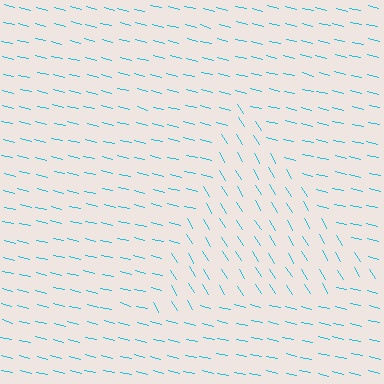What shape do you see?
I see a triangle.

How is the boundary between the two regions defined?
The boundary is defined purely by a change in line orientation (approximately 45 degrees difference). All lines are the same color and thickness.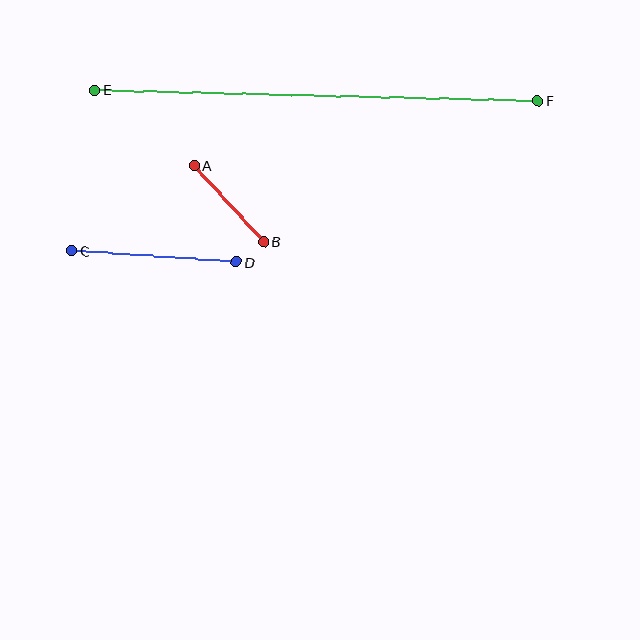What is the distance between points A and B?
The distance is approximately 103 pixels.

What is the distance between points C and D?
The distance is approximately 165 pixels.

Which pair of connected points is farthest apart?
Points E and F are farthest apart.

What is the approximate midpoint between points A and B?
The midpoint is at approximately (229, 203) pixels.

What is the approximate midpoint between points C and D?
The midpoint is at approximately (154, 256) pixels.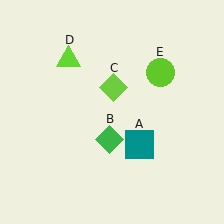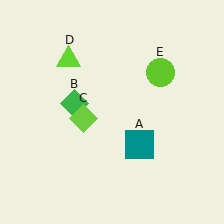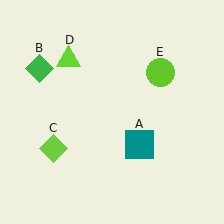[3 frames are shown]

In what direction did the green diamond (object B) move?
The green diamond (object B) moved up and to the left.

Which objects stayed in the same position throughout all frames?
Teal square (object A) and lime triangle (object D) and lime circle (object E) remained stationary.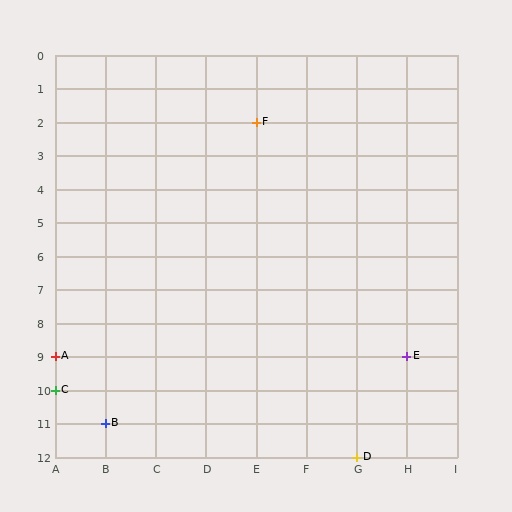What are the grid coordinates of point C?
Point C is at grid coordinates (A, 10).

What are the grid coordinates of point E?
Point E is at grid coordinates (H, 9).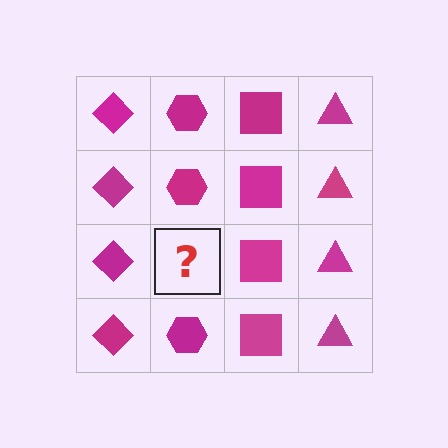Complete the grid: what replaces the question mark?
The question mark should be replaced with a magenta hexagon.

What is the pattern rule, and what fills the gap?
The rule is that each column has a consistent shape. The gap should be filled with a magenta hexagon.